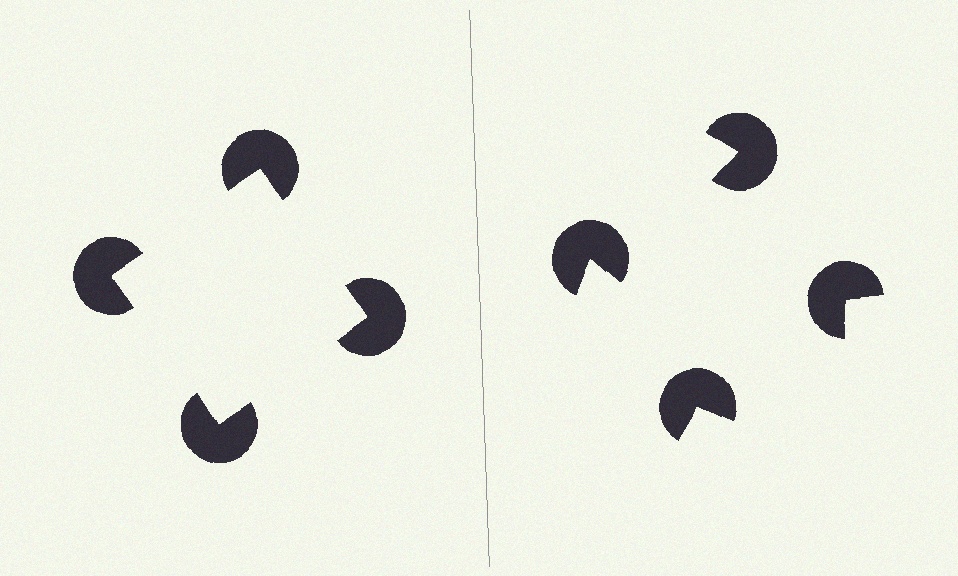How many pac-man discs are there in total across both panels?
8 — 4 on each side.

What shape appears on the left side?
An illusory square.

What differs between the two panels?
The pac-man discs are positioned identically on both sides; only the wedge orientations differ. On the left they align to a square; on the right they are misaligned.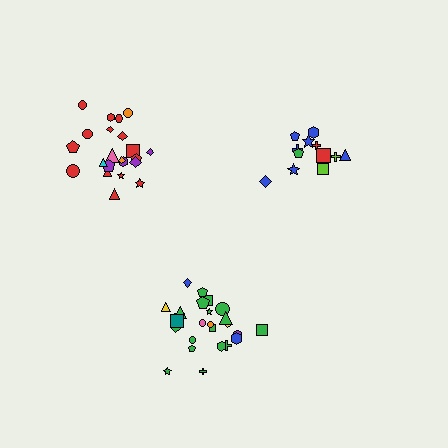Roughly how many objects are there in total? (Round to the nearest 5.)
Roughly 60 objects in total.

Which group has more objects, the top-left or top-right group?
The top-left group.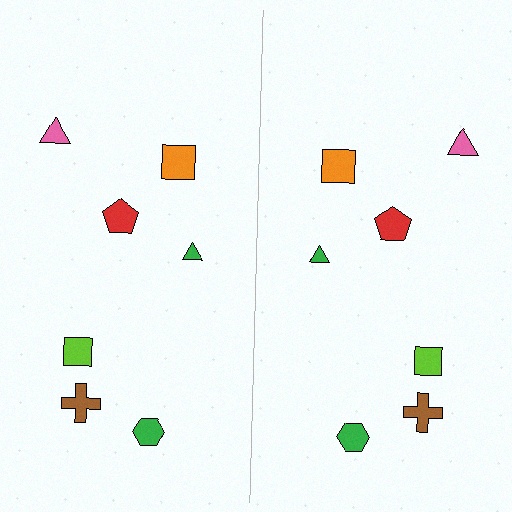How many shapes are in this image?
There are 14 shapes in this image.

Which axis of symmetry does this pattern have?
The pattern has a vertical axis of symmetry running through the center of the image.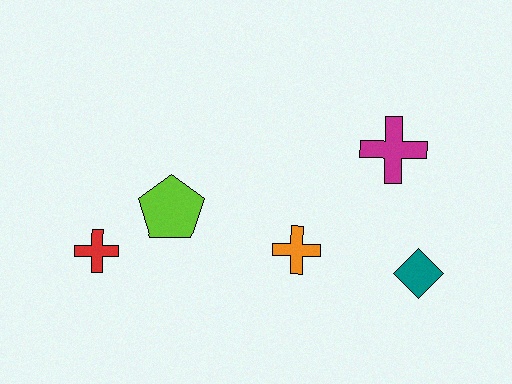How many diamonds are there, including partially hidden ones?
There is 1 diamond.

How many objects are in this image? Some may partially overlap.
There are 5 objects.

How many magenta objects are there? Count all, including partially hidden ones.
There is 1 magenta object.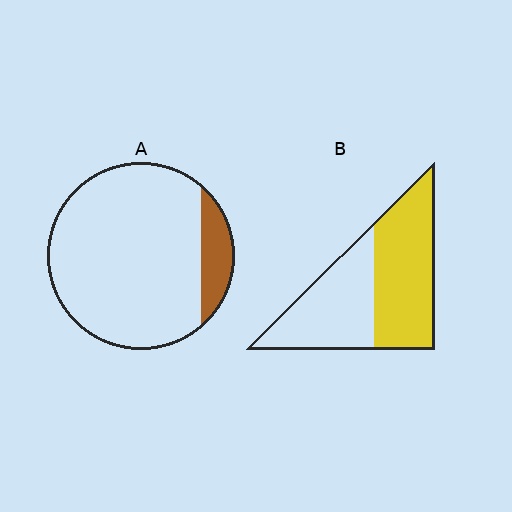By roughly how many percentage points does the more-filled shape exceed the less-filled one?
By roughly 40 percentage points (B over A).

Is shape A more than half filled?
No.